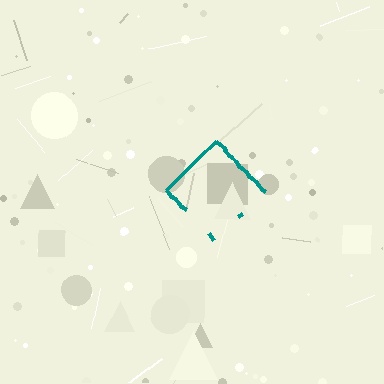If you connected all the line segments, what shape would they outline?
They would outline a diamond.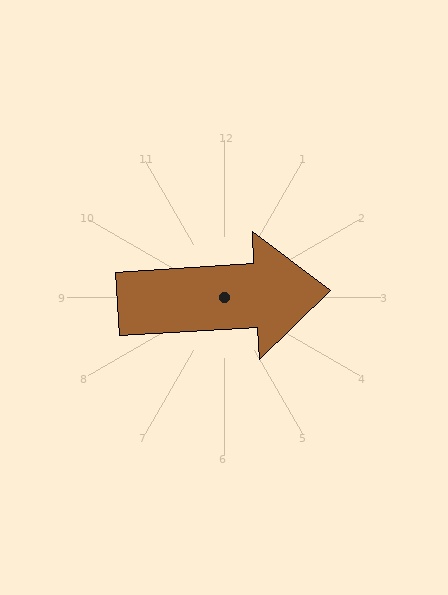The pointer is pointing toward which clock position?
Roughly 3 o'clock.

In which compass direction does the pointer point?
East.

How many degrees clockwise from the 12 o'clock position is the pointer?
Approximately 86 degrees.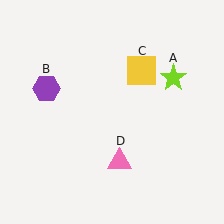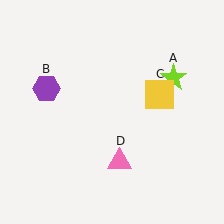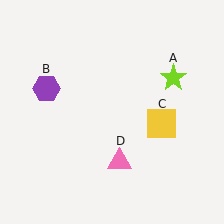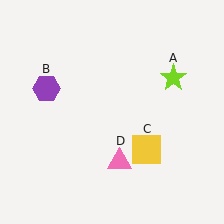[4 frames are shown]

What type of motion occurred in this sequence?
The yellow square (object C) rotated clockwise around the center of the scene.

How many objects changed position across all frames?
1 object changed position: yellow square (object C).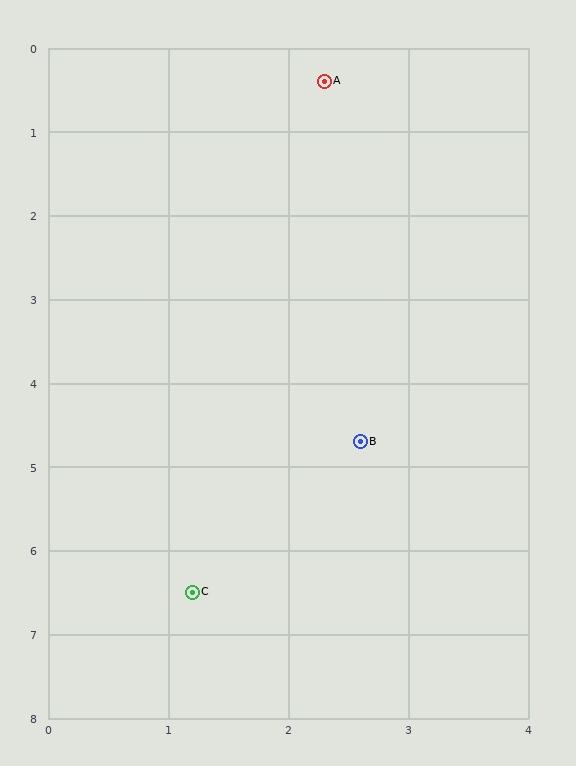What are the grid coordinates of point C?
Point C is at approximately (1.2, 6.5).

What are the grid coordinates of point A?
Point A is at approximately (2.3, 0.4).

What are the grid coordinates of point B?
Point B is at approximately (2.6, 4.7).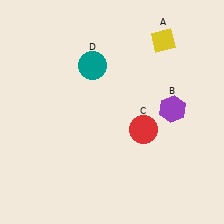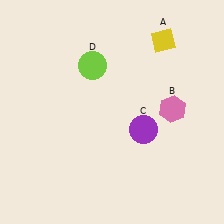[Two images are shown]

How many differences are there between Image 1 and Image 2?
There are 3 differences between the two images.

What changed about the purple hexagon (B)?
In Image 1, B is purple. In Image 2, it changed to pink.